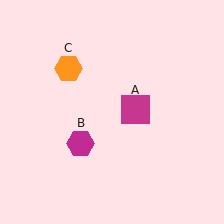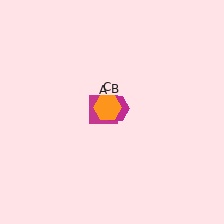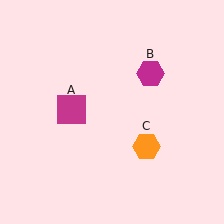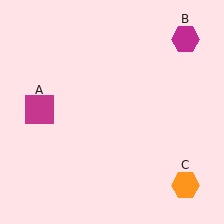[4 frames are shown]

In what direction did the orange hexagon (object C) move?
The orange hexagon (object C) moved down and to the right.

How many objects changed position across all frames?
3 objects changed position: magenta square (object A), magenta hexagon (object B), orange hexagon (object C).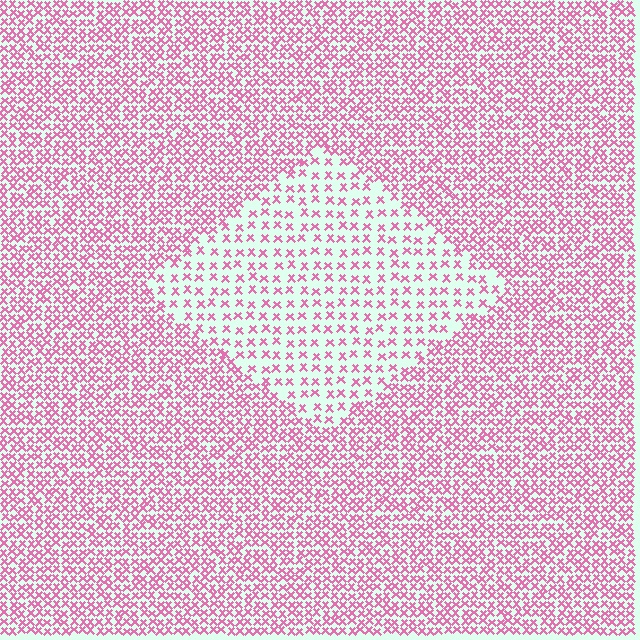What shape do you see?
I see a diamond.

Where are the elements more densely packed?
The elements are more densely packed outside the diamond boundary.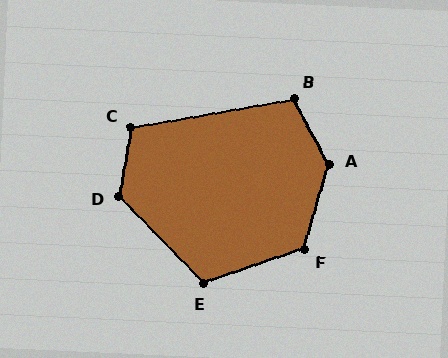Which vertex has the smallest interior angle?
B, at approximately 108 degrees.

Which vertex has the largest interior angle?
A, at approximately 135 degrees.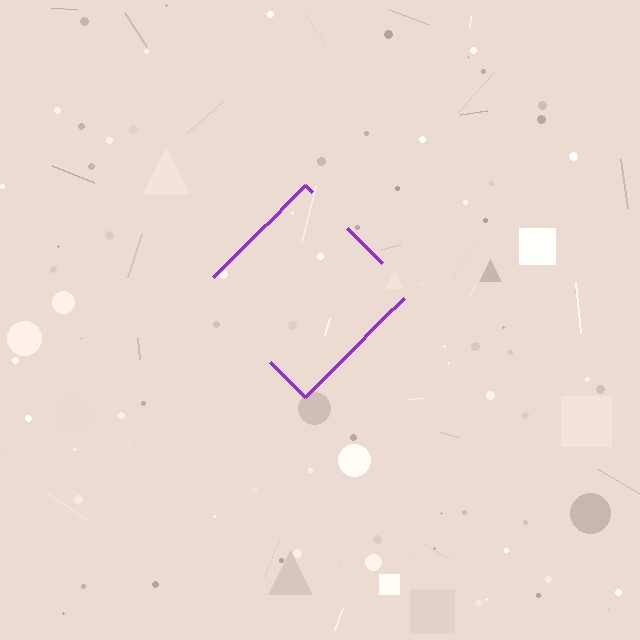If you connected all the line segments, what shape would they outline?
They would outline a diamond.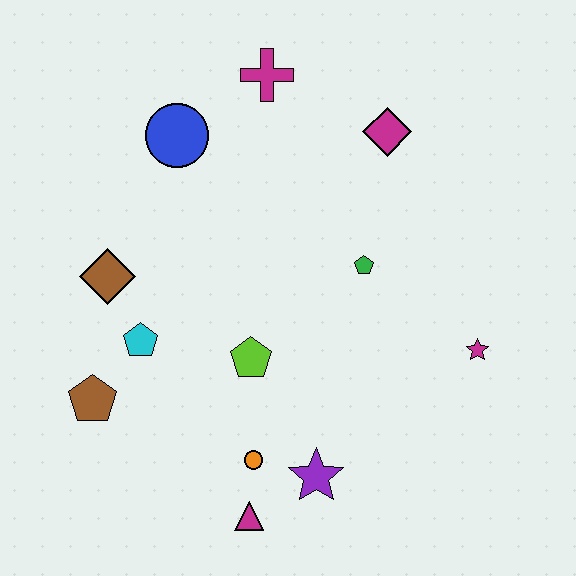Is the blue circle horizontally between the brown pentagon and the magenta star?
Yes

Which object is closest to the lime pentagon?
The orange circle is closest to the lime pentagon.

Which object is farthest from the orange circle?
The magenta cross is farthest from the orange circle.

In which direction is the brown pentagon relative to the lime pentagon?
The brown pentagon is to the left of the lime pentagon.